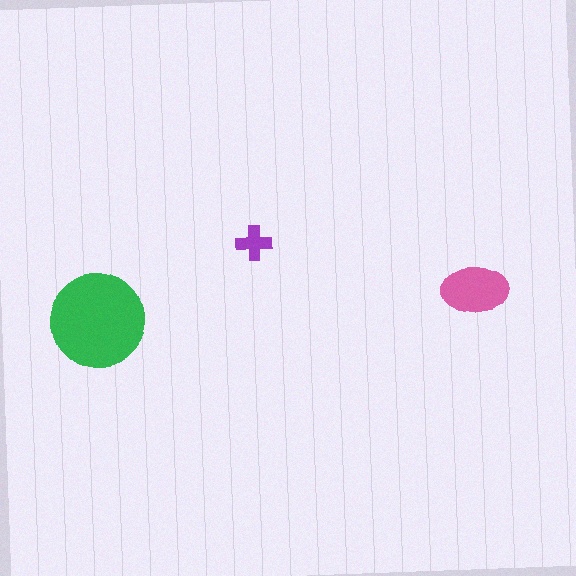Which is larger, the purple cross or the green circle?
The green circle.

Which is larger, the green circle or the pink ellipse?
The green circle.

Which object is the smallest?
The purple cross.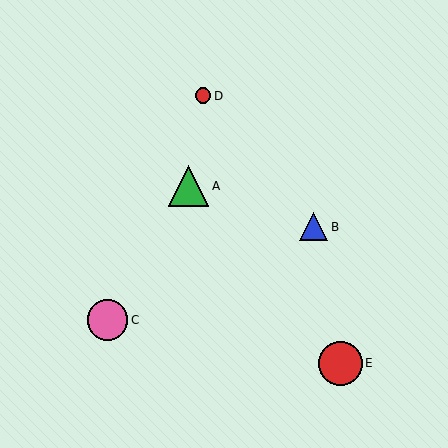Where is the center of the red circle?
The center of the red circle is at (203, 96).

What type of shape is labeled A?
Shape A is a green triangle.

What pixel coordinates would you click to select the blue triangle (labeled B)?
Click at (314, 227) to select the blue triangle B.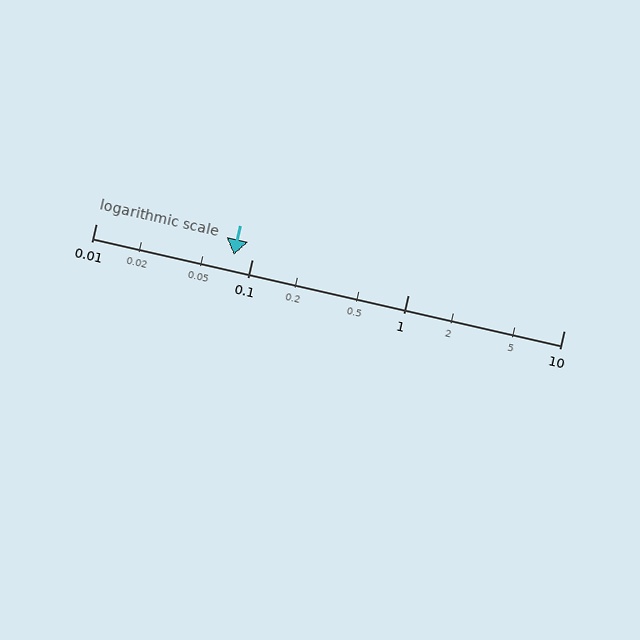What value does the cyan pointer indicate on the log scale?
The pointer indicates approximately 0.077.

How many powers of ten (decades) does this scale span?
The scale spans 3 decades, from 0.01 to 10.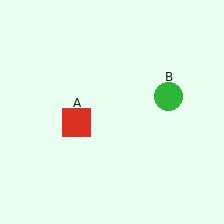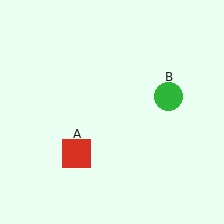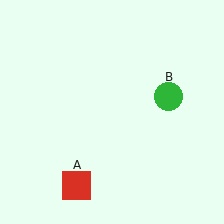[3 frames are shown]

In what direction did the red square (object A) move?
The red square (object A) moved down.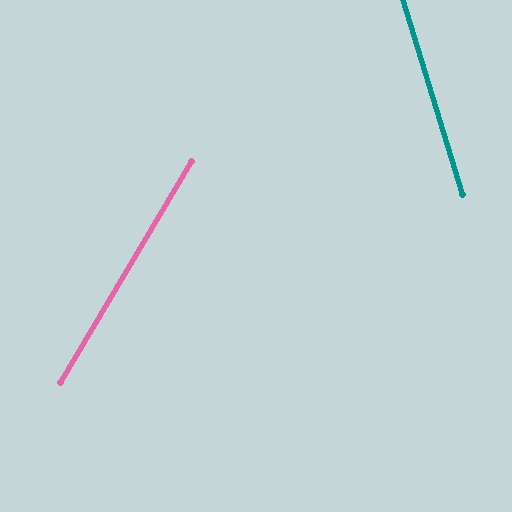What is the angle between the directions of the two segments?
Approximately 48 degrees.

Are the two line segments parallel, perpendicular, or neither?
Neither parallel nor perpendicular — they differ by about 48°.